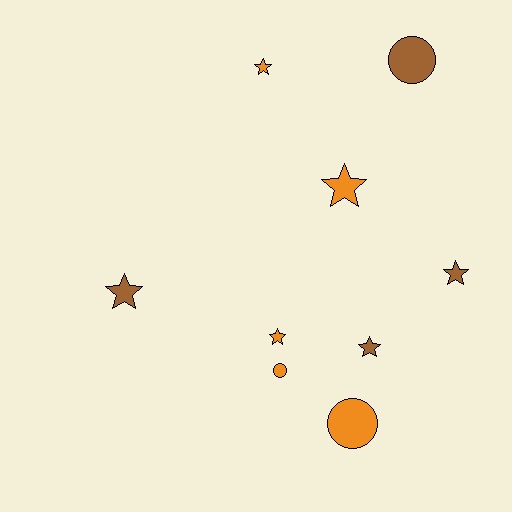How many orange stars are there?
There are 3 orange stars.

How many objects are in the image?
There are 9 objects.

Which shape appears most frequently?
Star, with 6 objects.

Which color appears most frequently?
Orange, with 5 objects.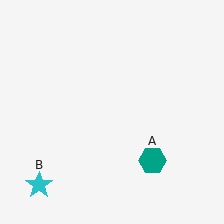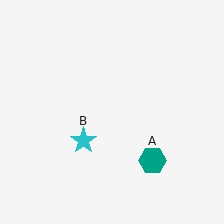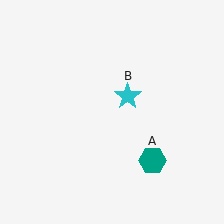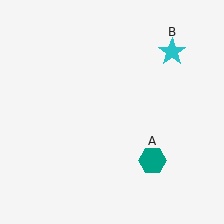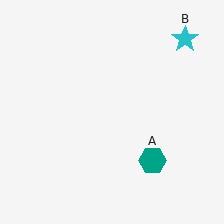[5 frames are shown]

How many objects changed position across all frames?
1 object changed position: cyan star (object B).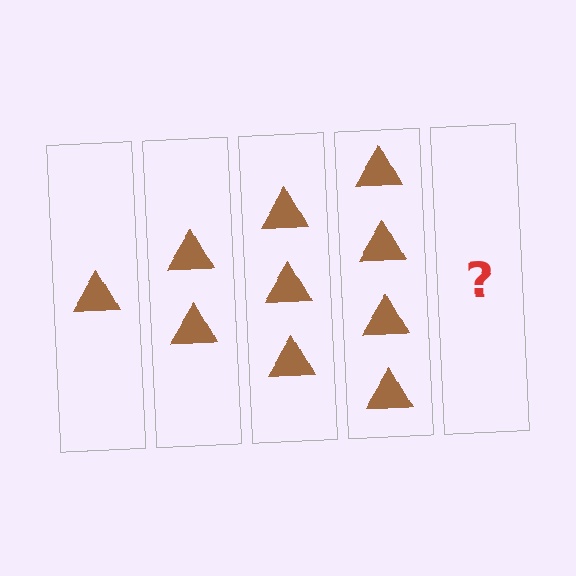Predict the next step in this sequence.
The next step is 5 triangles.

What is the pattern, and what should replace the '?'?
The pattern is that each step adds one more triangle. The '?' should be 5 triangles.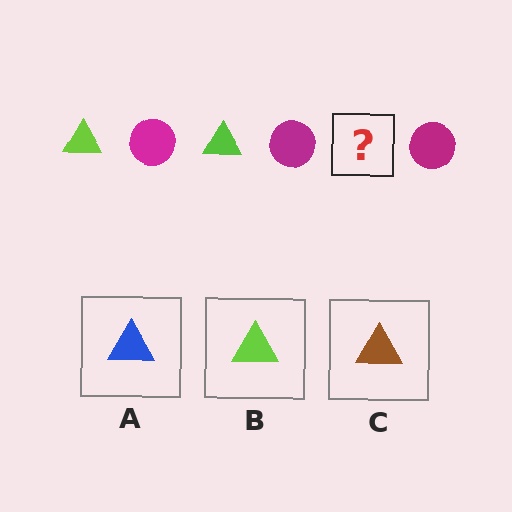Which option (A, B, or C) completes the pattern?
B.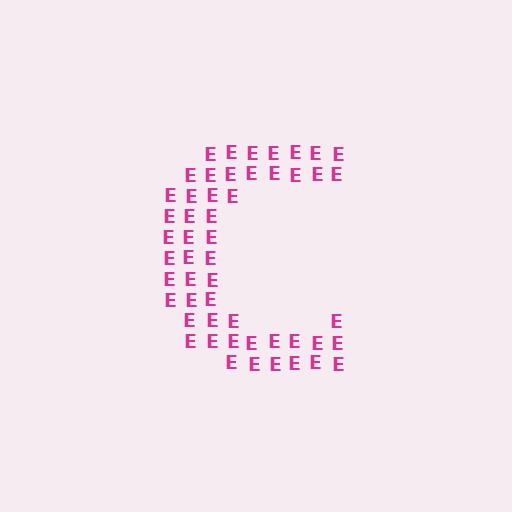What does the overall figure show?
The overall figure shows the letter C.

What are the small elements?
The small elements are letter E's.